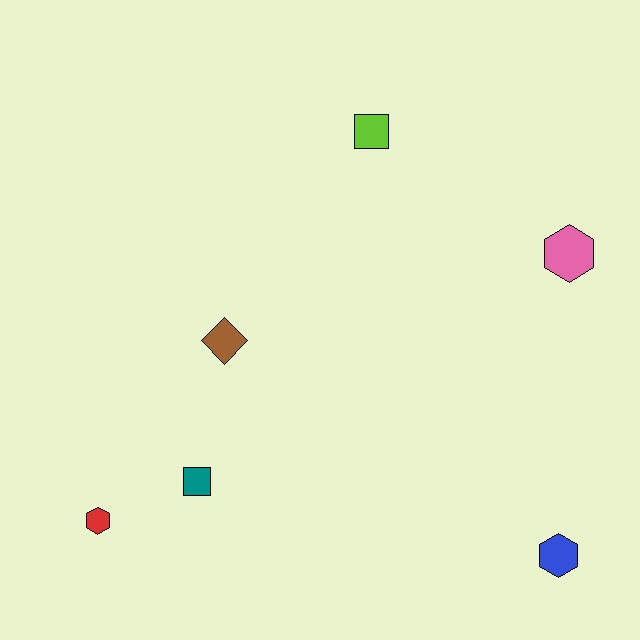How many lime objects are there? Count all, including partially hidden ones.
There is 1 lime object.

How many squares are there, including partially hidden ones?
There are 2 squares.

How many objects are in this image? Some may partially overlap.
There are 6 objects.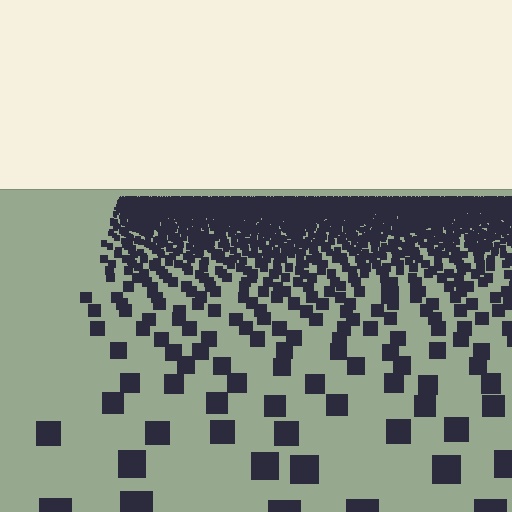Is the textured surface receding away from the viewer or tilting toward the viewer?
The surface is receding away from the viewer. Texture elements get smaller and denser toward the top.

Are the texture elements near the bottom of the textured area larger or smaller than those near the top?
Larger. Near the bottom, elements are closer to the viewer and appear at a bigger on-screen size.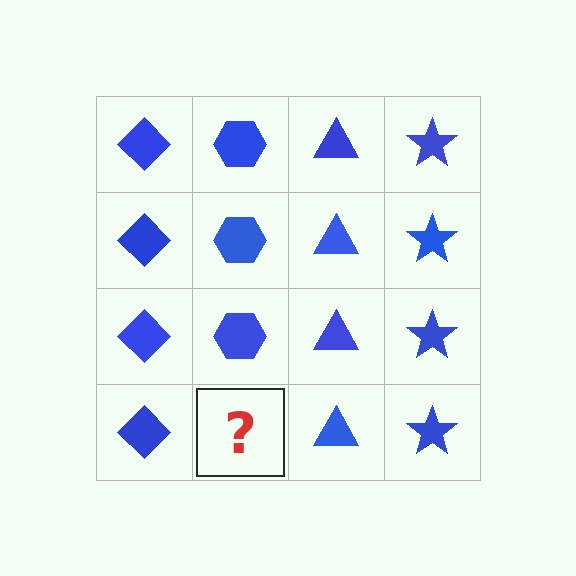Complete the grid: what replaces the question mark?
The question mark should be replaced with a blue hexagon.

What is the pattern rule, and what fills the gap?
The rule is that each column has a consistent shape. The gap should be filled with a blue hexagon.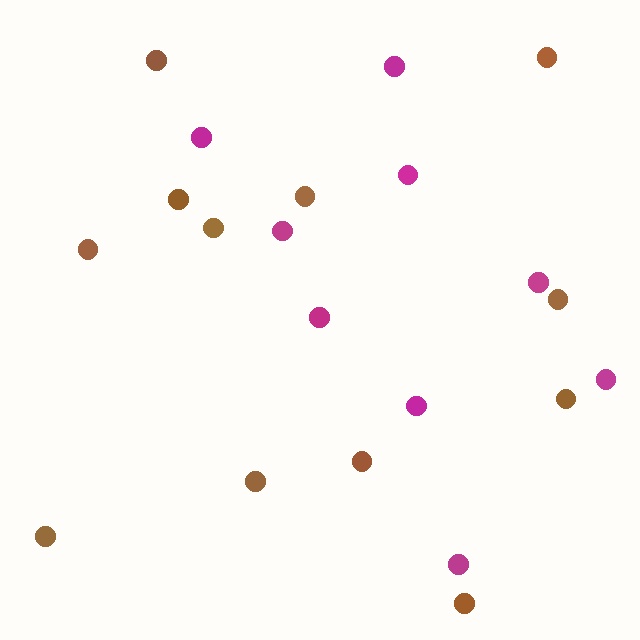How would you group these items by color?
There are 2 groups: one group of magenta circles (9) and one group of brown circles (12).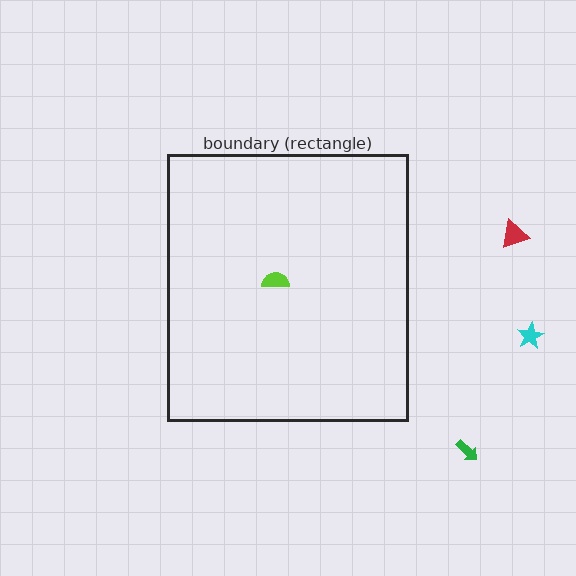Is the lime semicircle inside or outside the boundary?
Inside.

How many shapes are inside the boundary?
1 inside, 3 outside.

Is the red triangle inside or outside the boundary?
Outside.